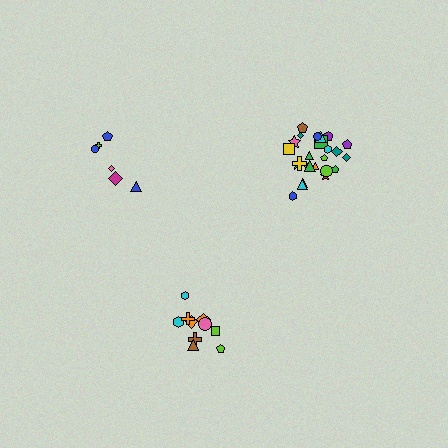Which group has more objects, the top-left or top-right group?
The top-right group.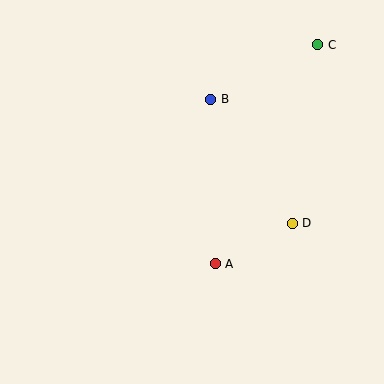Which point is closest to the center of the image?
Point A at (215, 264) is closest to the center.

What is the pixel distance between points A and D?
The distance between A and D is 87 pixels.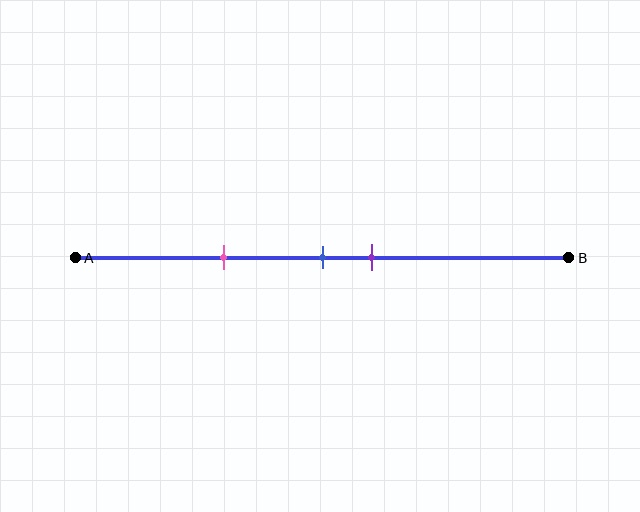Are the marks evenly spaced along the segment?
No, the marks are not evenly spaced.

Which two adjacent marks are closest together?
The blue and purple marks are the closest adjacent pair.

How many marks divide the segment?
There are 3 marks dividing the segment.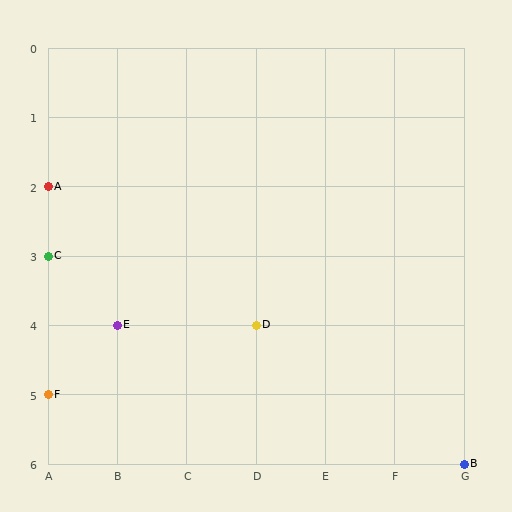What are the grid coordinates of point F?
Point F is at grid coordinates (A, 5).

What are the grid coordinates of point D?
Point D is at grid coordinates (D, 4).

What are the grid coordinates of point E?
Point E is at grid coordinates (B, 4).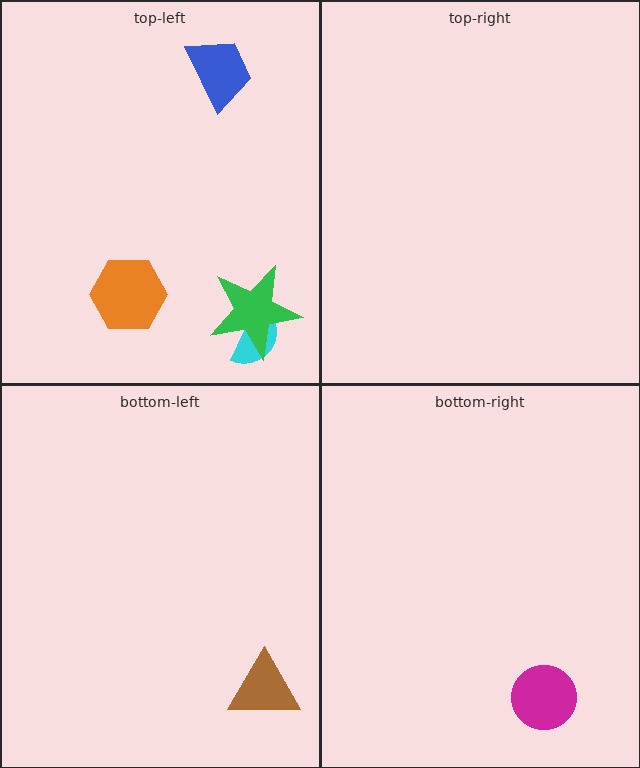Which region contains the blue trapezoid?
The top-left region.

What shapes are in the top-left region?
The cyan semicircle, the orange hexagon, the green star, the blue trapezoid.